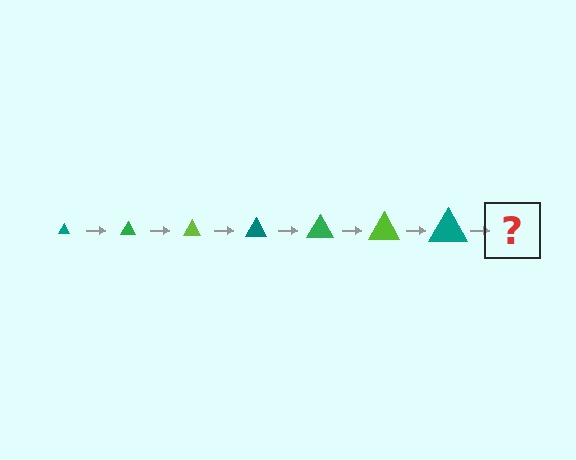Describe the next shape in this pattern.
It should be a green triangle, larger than the previous one.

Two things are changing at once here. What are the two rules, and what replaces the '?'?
The two rules are that the triangle grows larger each step and the color cycles through teal, green, and lime. The '?' should be a green triangle, larger than the previous one.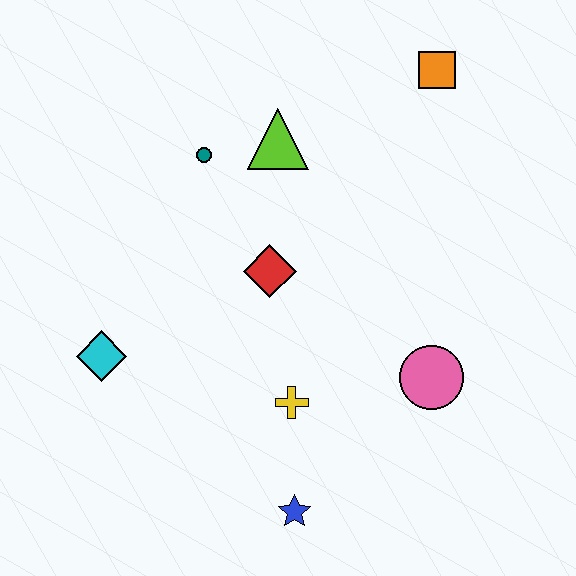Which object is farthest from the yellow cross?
The orange square is farthest from the yellow cross.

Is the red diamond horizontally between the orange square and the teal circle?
Yes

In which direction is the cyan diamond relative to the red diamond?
The cyan diamond is to the left of the red diamond.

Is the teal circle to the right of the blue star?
No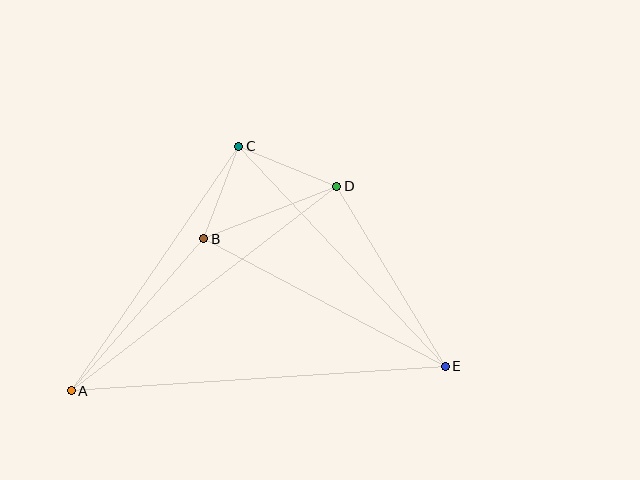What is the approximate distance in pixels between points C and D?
The distance between C and D is approximately 106 pixels.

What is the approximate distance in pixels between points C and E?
The distance between C and E is approximately 302 pixels.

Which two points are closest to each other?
Points B and C are closest to each other.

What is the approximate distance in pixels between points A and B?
The distance between A and B is approximately 202 pixels.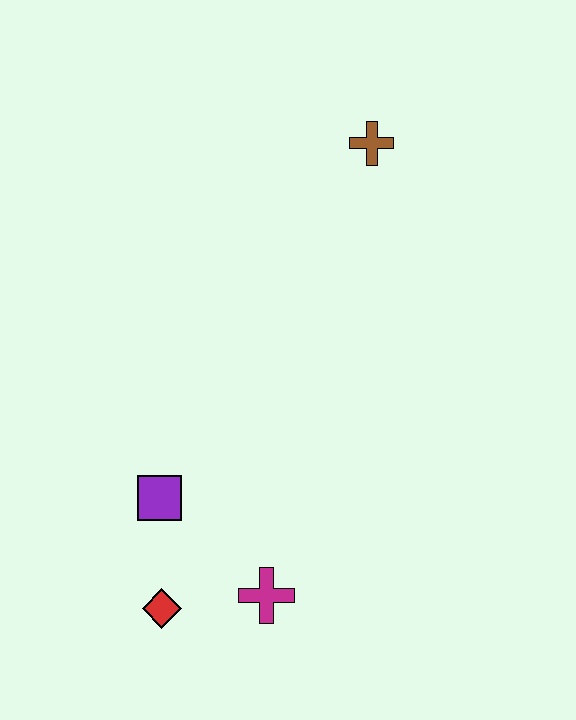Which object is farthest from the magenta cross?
The brown cross is farthest from the magenta cross.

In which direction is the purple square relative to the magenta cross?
The purple square is to the left of the magenta cross.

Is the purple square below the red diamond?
No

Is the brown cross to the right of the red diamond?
Yes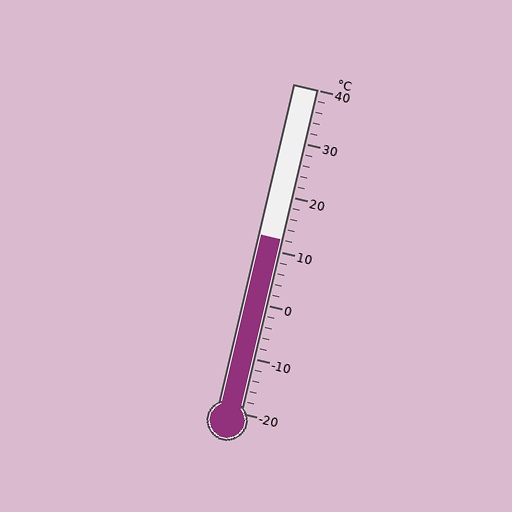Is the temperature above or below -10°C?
The temperature is above -10°C.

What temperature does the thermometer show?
The thermometer shows approximately 12°C.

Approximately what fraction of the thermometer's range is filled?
The thermometer is filled to approximately 55% of its range.